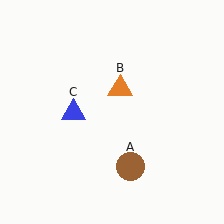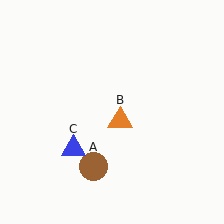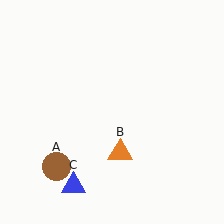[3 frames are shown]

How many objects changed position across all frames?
3 objects changed position: brown circle (object A), orange triangle (object B), blue triangle (object C).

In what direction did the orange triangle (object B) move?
The orange triangle (object B) moved down.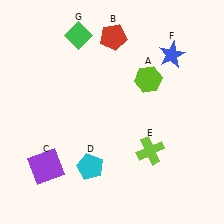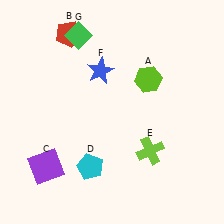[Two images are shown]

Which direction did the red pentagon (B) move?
The red pentagon (B) moved left.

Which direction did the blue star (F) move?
The blue star (F) moved left.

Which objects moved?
The objects that moved are: the red pentagon (B), the blue star (F).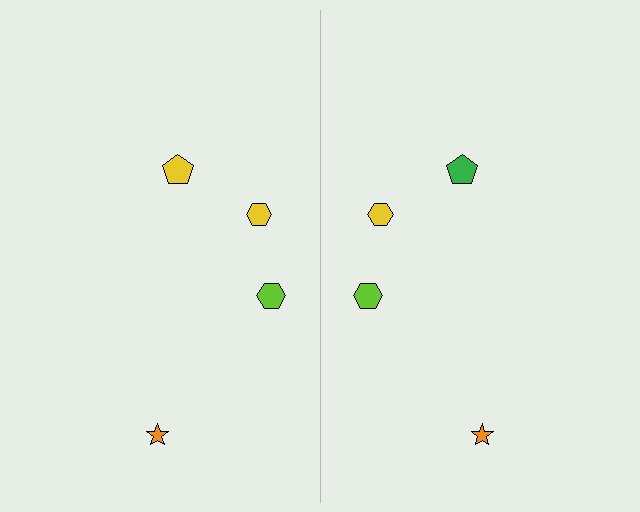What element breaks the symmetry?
The green pentagon on the right side breaks the symmetry — its mirror counterpart is yellow.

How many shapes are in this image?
There are 8 shapes in this image.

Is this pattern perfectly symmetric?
No, the pattern is not perfectly symmetric. The green pentagon on the right side breaks the symmetry — its mirror counterpart is yellow.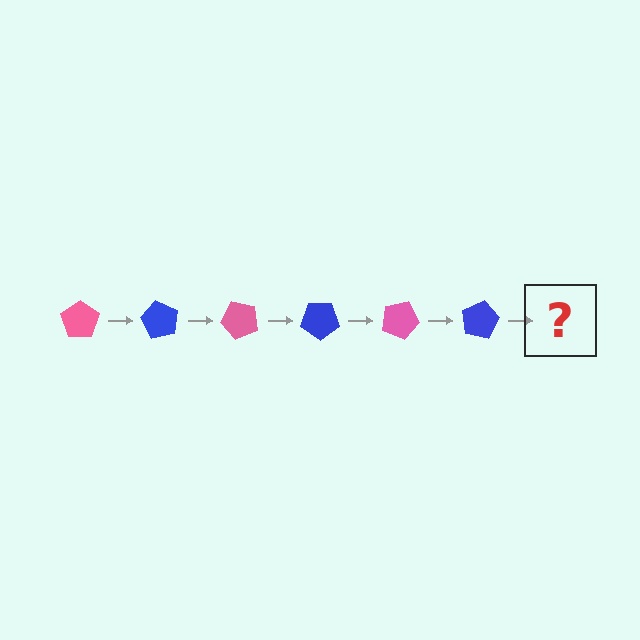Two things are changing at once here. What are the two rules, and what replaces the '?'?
The two rules are that it rotates 60 degrees each step and the color cycles through pink and blue. The '?' should be a pink pentagon, rotated 360 degrees from the start.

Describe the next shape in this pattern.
It should be a pink pentagon, rotated 360 degrees from the start.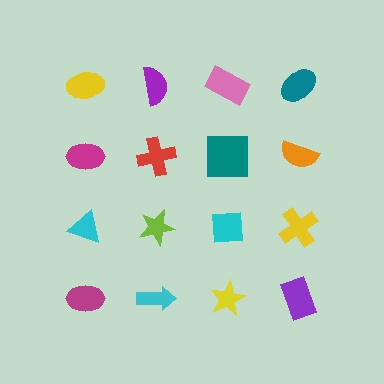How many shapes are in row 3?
4 shapes.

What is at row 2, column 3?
A teal square.